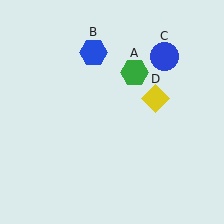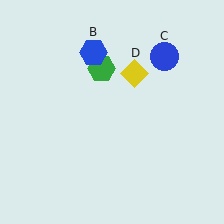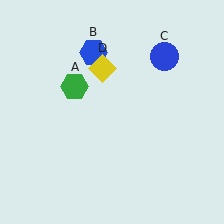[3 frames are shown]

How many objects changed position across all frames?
2 objects changed position: green hexagon (object A), yellow diamond (object D).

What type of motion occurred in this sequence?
The green hexagon (object A), yellow diamond (object D) rotated counterclockwise around the center of the scene.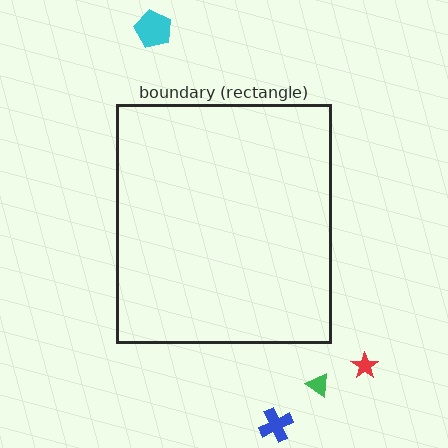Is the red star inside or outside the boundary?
Outside.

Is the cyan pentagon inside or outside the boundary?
Outside.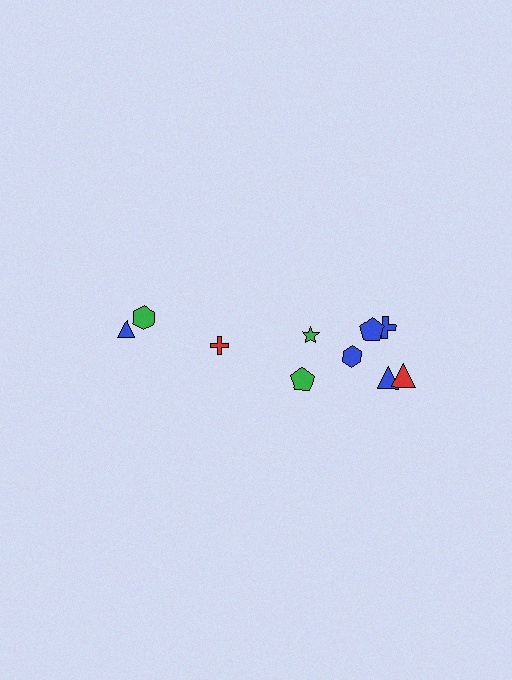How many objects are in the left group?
There are 3 objects.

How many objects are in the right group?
There are 7 objects.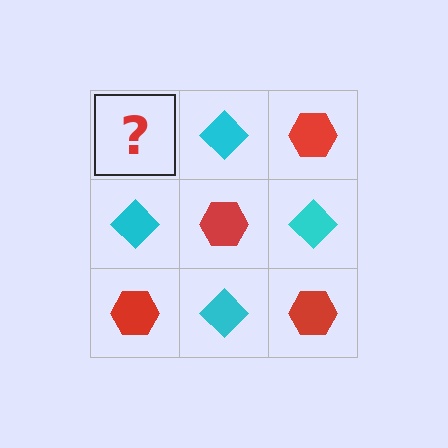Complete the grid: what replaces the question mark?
The question mark should be replaced with a red hexagon.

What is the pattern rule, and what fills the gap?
The rule is that it alternates red hexagon and cyan diamond in a checkerboard pattern. The gap should be filled with a red hexagon.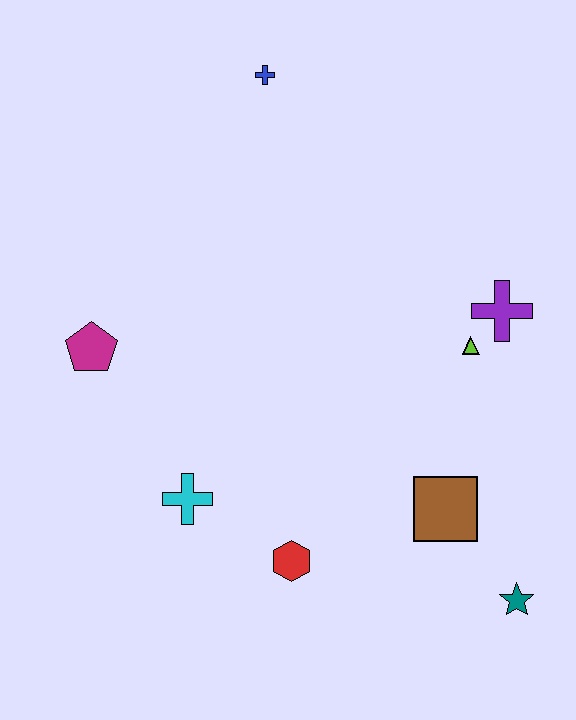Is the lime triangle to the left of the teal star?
Yes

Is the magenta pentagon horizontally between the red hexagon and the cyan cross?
No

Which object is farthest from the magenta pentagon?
The teal star is farthest from the magenta pentagon.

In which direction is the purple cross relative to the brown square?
The purple cross is above the brown square.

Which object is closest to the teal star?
The brown square is closest to the teal star.